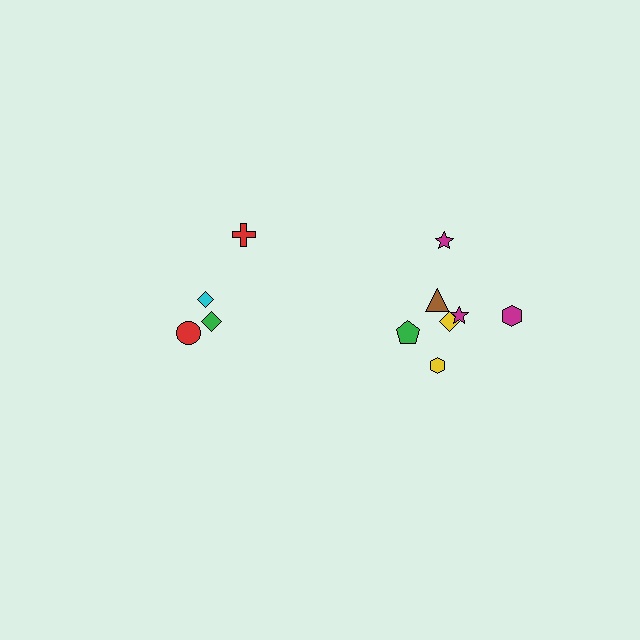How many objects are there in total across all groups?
There are 11 objects.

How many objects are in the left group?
There are 4 objects.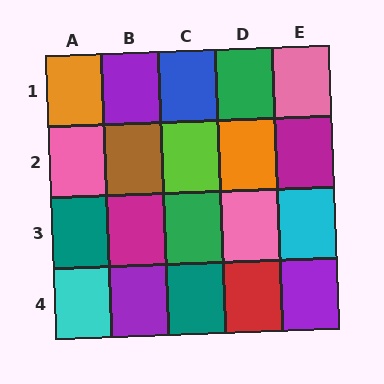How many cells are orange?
2 cells are orange.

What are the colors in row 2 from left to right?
Pink, brown, lime, orange, magenta.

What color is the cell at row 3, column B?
Magenta.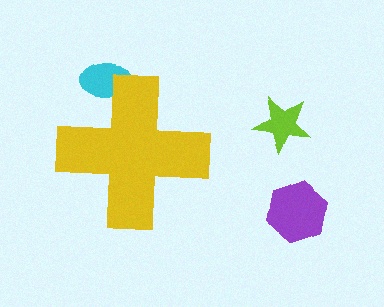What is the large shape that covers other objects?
A yellow cross.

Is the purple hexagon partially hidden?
No, the purple hexagon is fully visible.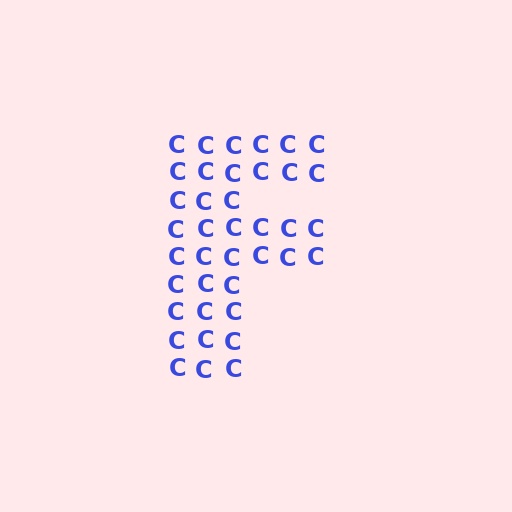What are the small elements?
The small elements are letter C's.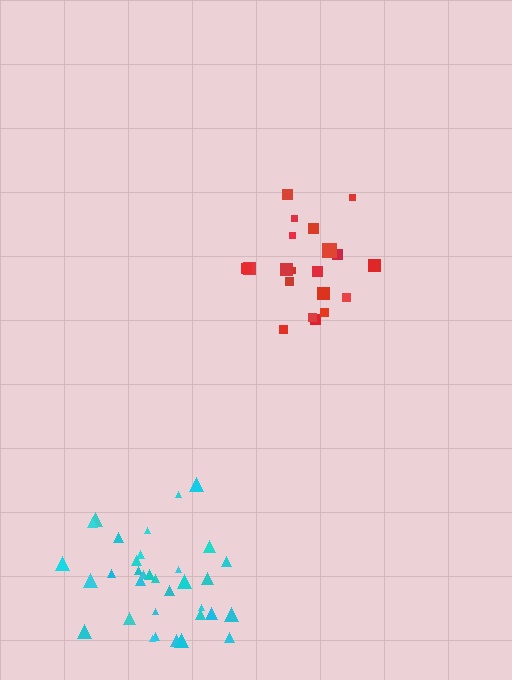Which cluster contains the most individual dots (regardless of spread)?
Cyan (34).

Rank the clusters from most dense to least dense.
cyan, red.